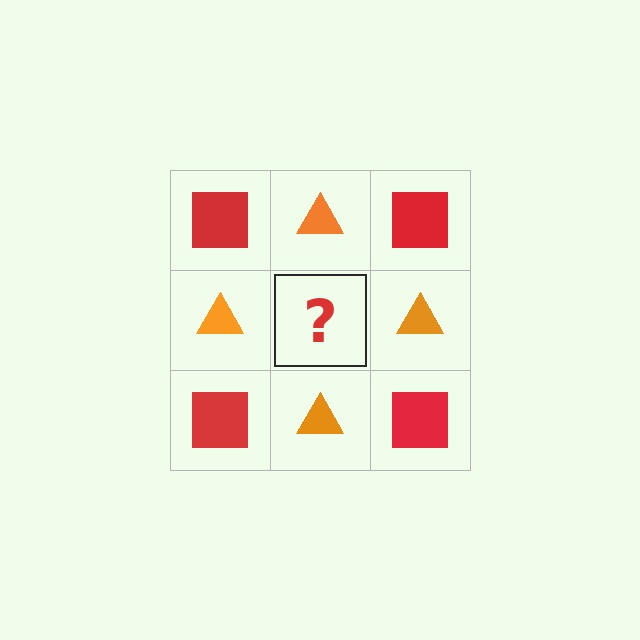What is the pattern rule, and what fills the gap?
The rule is that it alternates red square and orange triangle in a checkerboard pattern. The gap should be filled with a red square.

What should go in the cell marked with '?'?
The missing cell should contain a red square.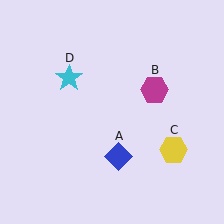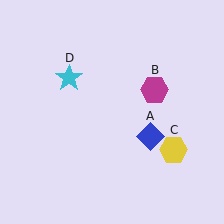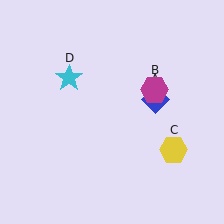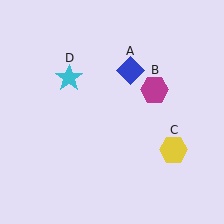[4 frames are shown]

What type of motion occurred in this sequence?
The blue diamond (object A) rotated counterclockwise around the center of the scene.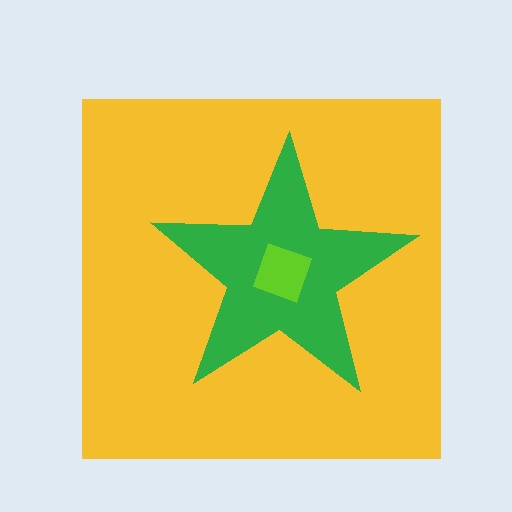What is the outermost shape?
The yellow square.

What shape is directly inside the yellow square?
The green star.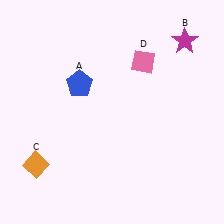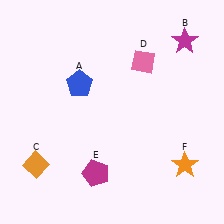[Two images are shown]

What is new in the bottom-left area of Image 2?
A magenta pentagon (E) was added in the bottom-left area of Image 2.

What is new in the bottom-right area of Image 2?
An orange star (F) was added in the bottom-right area of Image 2.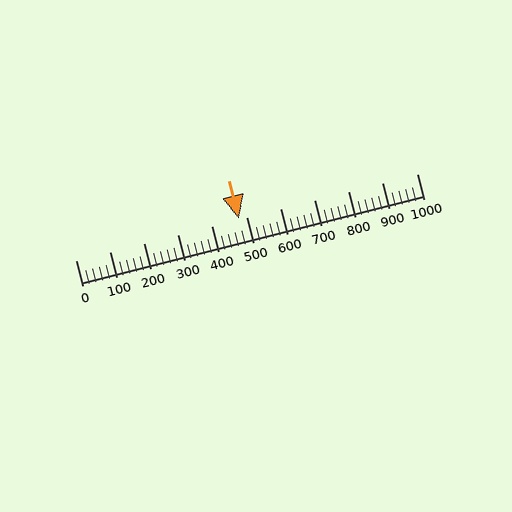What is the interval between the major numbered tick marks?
The major tick marks are spaced 100 units apart.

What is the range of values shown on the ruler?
The ruler shows values from 0 to 1000.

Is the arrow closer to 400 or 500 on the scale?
The arrow is closer to 500.